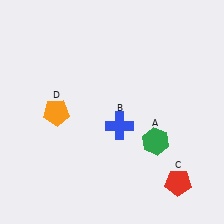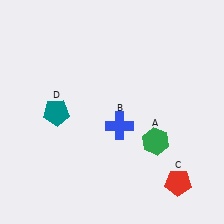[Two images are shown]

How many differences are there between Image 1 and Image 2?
There is 1 difference between the two images.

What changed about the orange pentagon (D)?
In Image 1, D is orange. In Image 2, it changed to teal.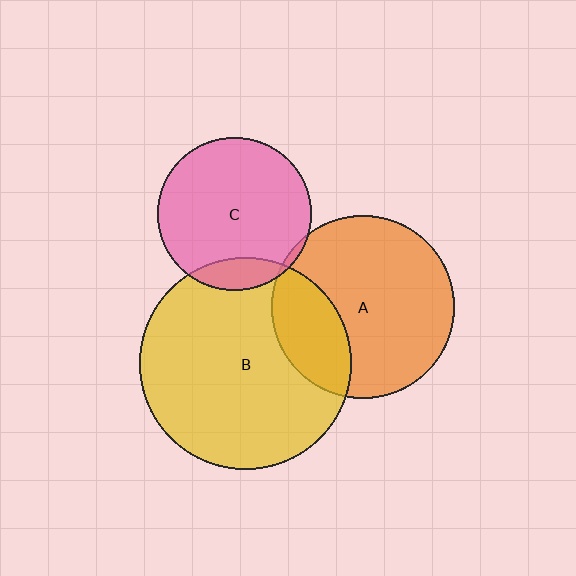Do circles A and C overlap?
Yes.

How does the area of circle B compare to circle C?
Approximately 1.9 times.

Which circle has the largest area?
Circle B (yellow).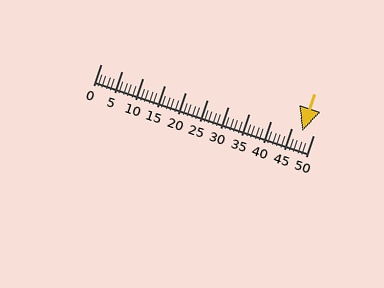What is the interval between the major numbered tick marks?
The major tick marks are spaced 5 units apart.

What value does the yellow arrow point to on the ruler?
The yellow arrow points to approximately 47.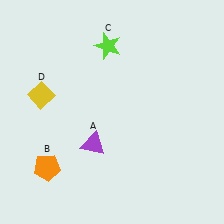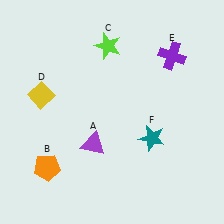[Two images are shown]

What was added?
A purple cross (E), a teal star (F) were added in Image 2.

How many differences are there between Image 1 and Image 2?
There are 2 differences between the two images.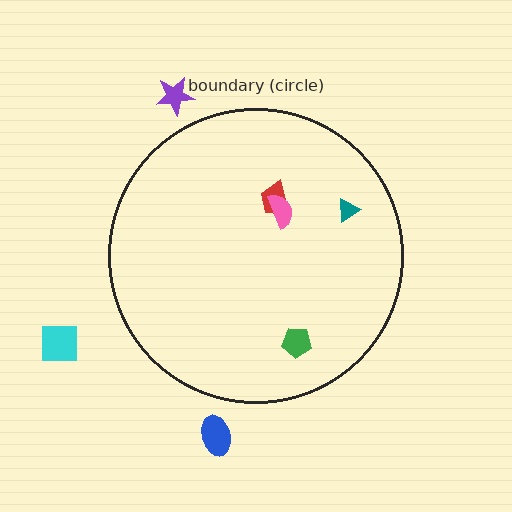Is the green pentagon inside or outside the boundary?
Inside.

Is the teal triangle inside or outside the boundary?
Inside.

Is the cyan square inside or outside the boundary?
Outside.